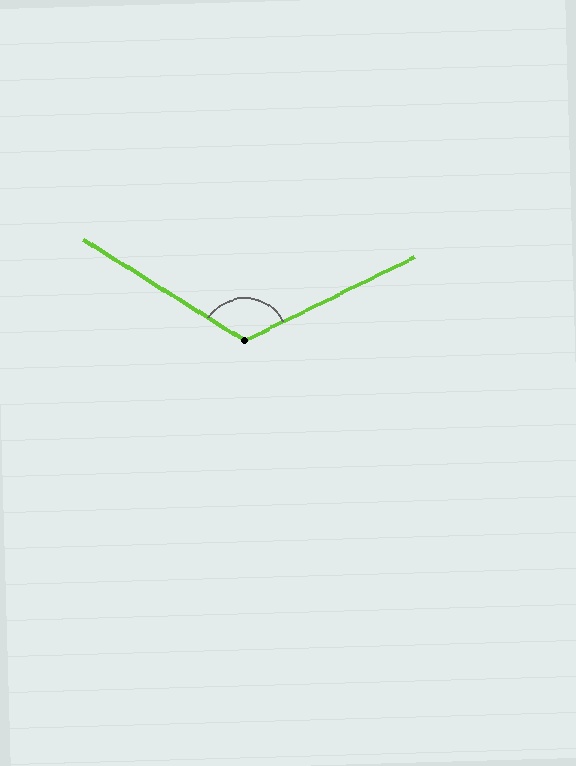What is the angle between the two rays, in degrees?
Approximately 122 degrees.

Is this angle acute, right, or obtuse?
It is obtuse.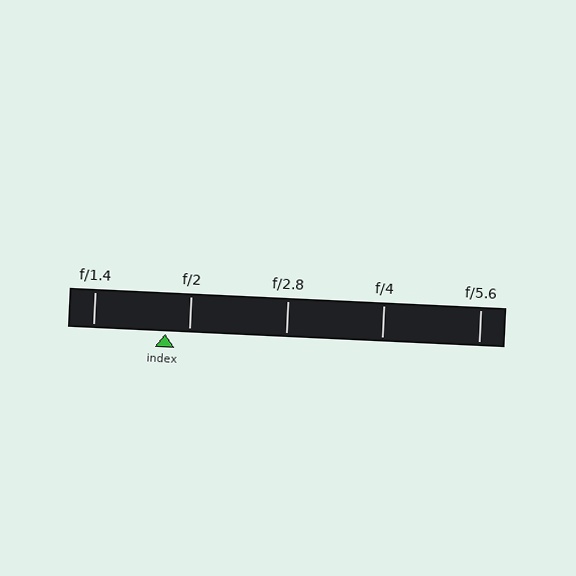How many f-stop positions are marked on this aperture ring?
There are 5 f-stop positions marked.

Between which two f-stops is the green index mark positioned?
The index mark is between f/1.4 and f/2.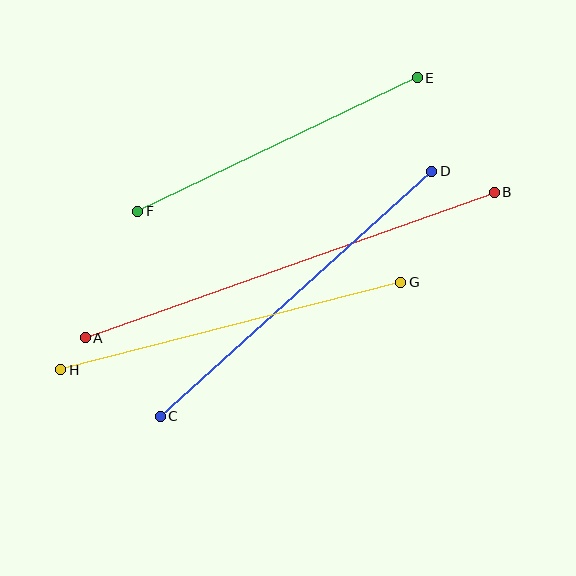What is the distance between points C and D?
The distance is approximately 366 pixels.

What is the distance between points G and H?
The distance is approximately 351 pixels.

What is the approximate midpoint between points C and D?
The midpoint is at approximately (296, 294) pixels.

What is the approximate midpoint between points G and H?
The midpoint is at approximately (231, 326) pixels.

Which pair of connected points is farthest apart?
Points A and B are farthest apart.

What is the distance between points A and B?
The distance is approximately 434 pixels.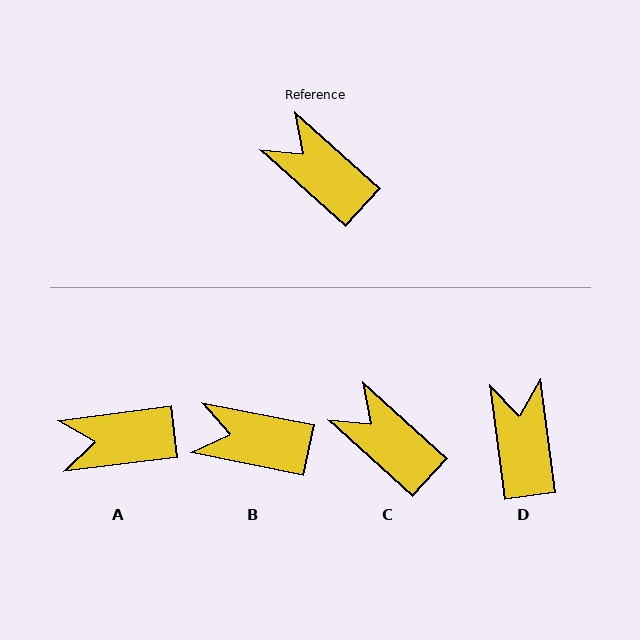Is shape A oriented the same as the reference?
No, it is off by about 49 degrees.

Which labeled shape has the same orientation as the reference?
C.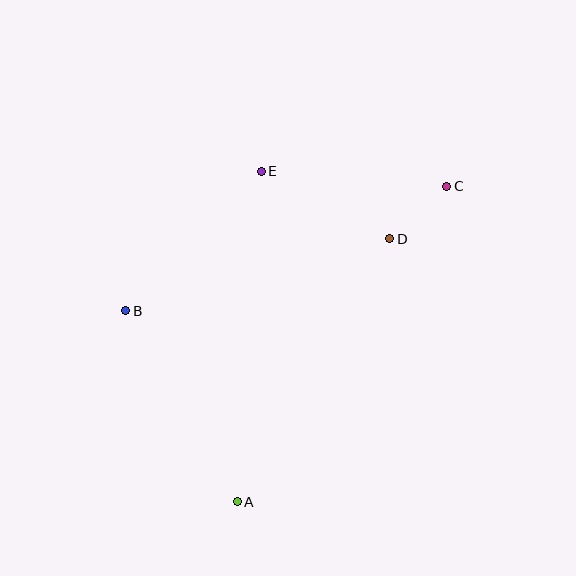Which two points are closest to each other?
Points C and D are closest to each other.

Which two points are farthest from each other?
Points A and C are farthest from each other.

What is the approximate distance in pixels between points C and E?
The distance between C and E is approximately 186 pixels.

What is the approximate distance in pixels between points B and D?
The distance between B and D is approximately 274 pixels.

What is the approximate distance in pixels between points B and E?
The distance between B and E is approximately 194 pixels.